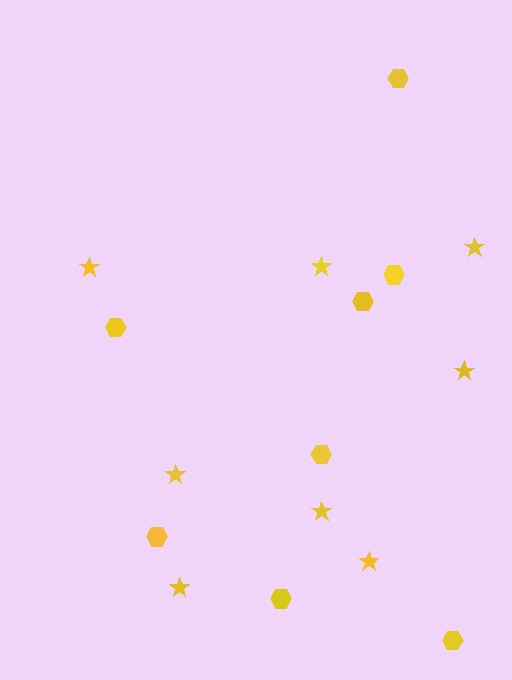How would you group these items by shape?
There are 2 groups: one group of stars (8) and one group of hexagons (8).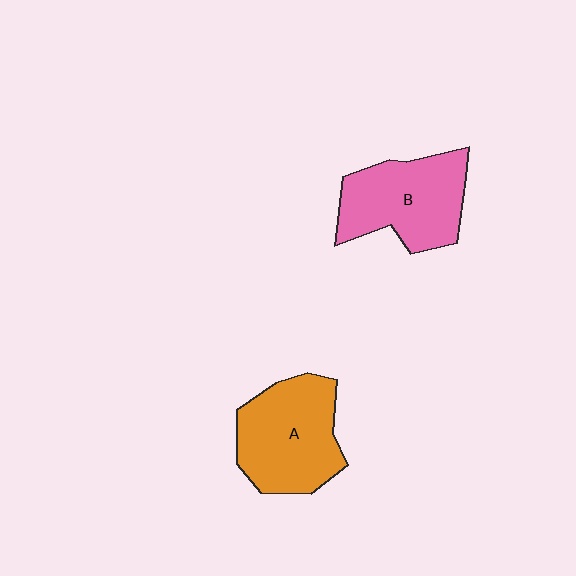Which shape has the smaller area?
Shape B (pink).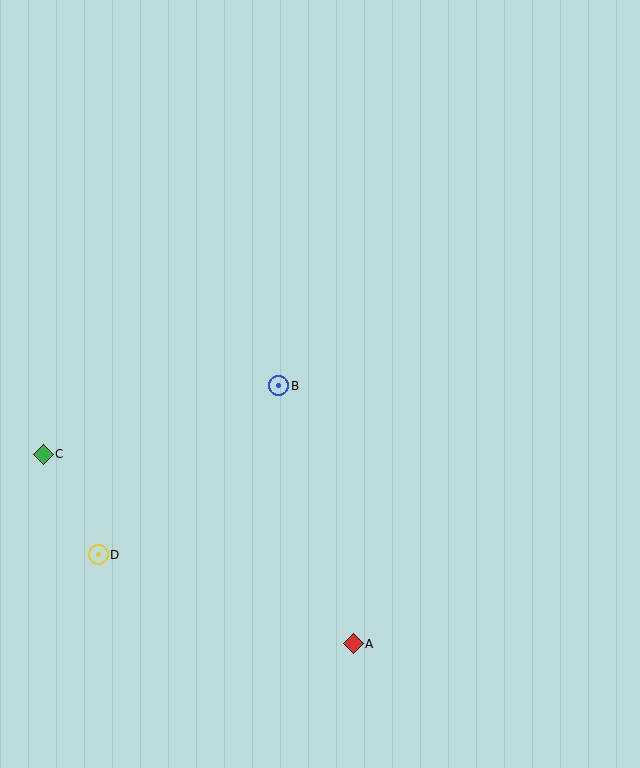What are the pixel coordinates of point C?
Point C is at (43, 454).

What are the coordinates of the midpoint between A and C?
The midpoint between A and C is at (198, 549).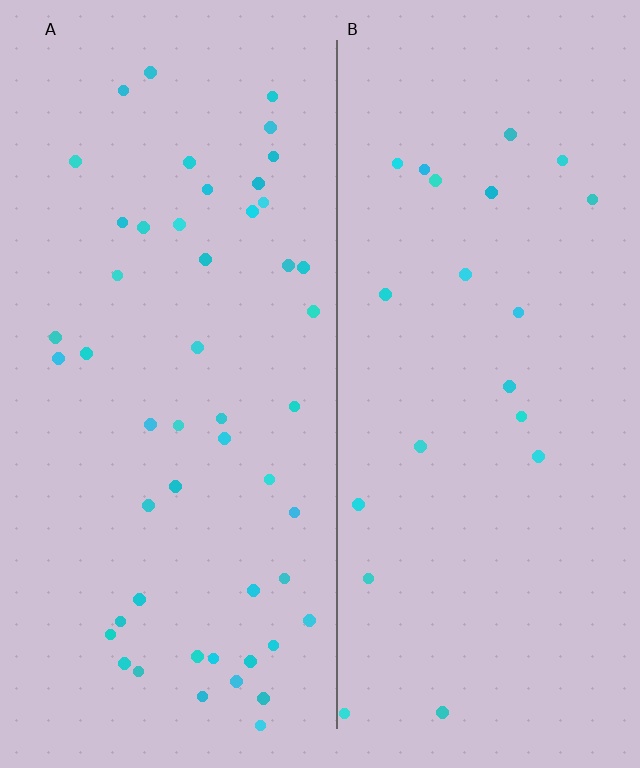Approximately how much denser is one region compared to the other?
Approximately 2.4× — region A over region B.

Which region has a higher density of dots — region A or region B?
A (the left).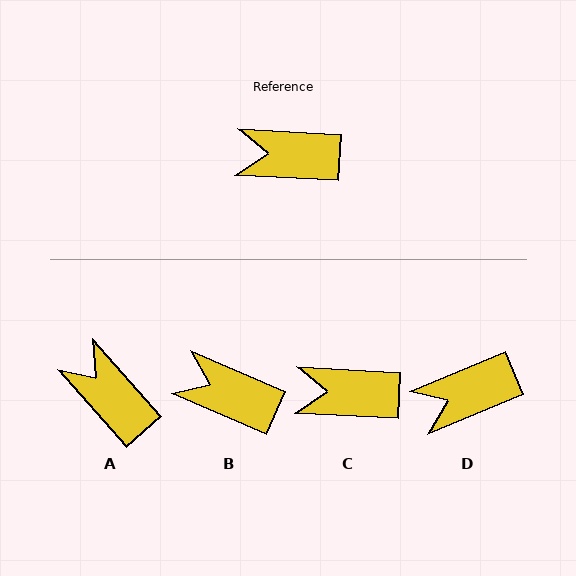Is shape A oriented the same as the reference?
No, it is off by about 45 degrees.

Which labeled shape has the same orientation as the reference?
C.